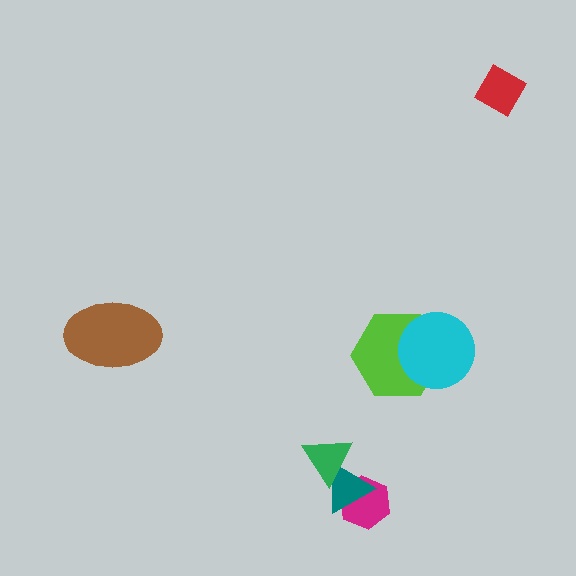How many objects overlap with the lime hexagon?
1 object overlaps with the lime hexagon.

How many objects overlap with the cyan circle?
1 object overlaps with the cyan circle.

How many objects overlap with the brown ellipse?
0 objects overlap with the brown ellipse.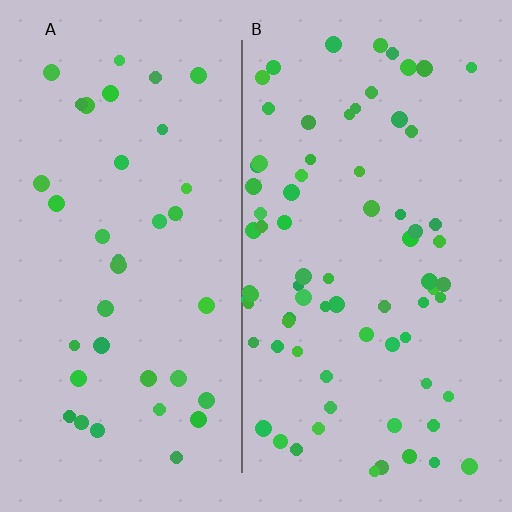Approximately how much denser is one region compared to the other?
Approximately 2.0× — region B over region A.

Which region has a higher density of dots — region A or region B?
B (the right).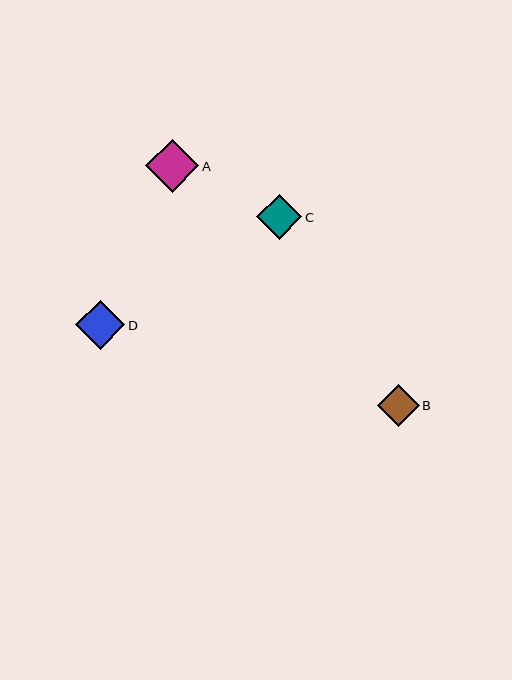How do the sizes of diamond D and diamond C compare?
Diamond D and diamond C are approximately the same size.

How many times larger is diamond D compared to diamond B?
Diamond D is approximately 1.2 times the size of diamond B.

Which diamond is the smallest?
Diamond B is the smallest with a size of approximately 42 pixels.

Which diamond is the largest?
Diamond A is the largest with a size of approximately 54 pixels.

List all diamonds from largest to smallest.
From largest to smallest: A, D, C, B.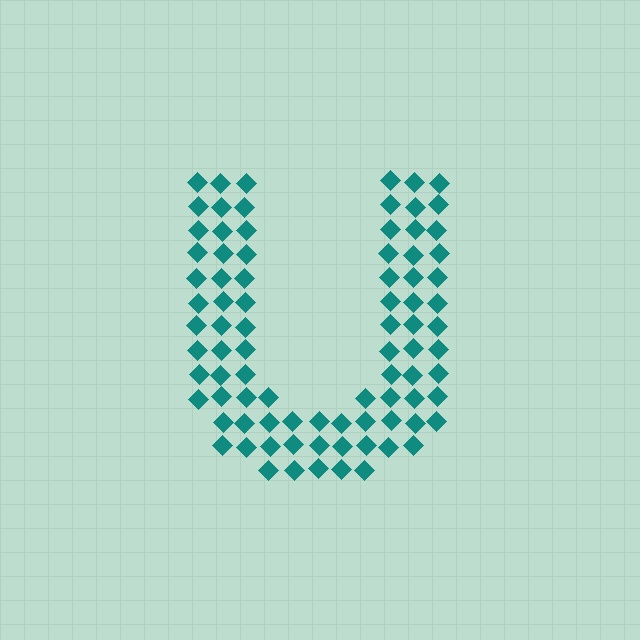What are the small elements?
The small elements are diamonds.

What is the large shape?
The large shape is the letter U.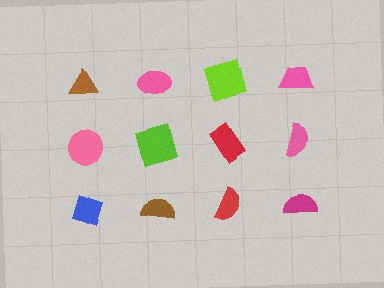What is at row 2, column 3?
A red rectangle.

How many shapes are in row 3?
4 shapes.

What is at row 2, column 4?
A pink semicircle.